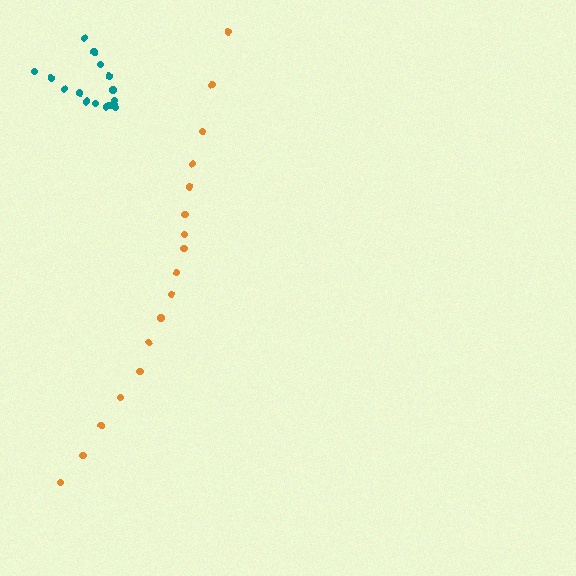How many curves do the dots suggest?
There are 2 distinct paths.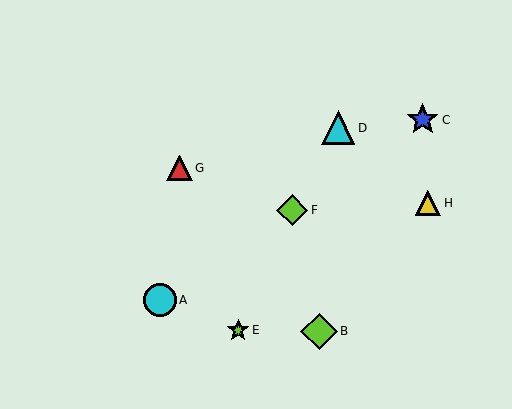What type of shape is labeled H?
Shape H is a yellow triangle.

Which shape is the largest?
The lime diamond (labeled B) is the largest.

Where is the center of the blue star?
The center of the blue star is at (423, 120).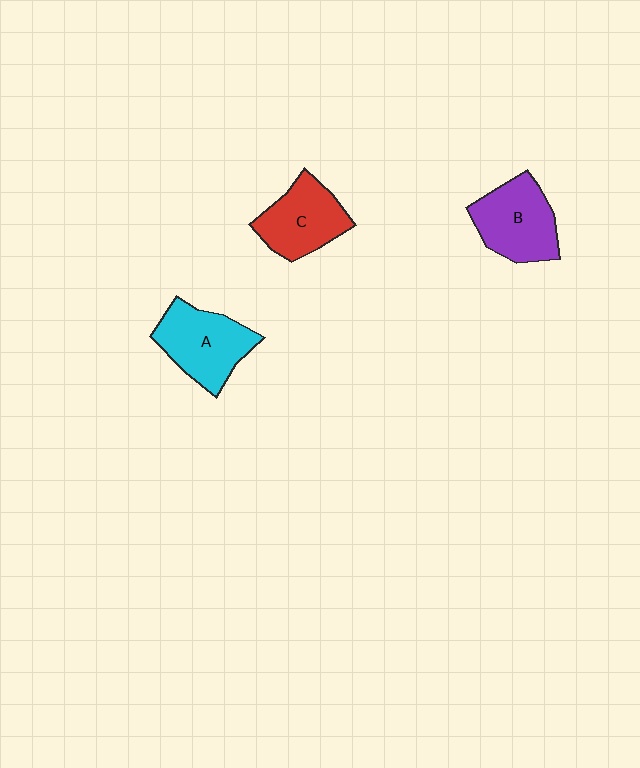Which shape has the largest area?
Shape A (cyan).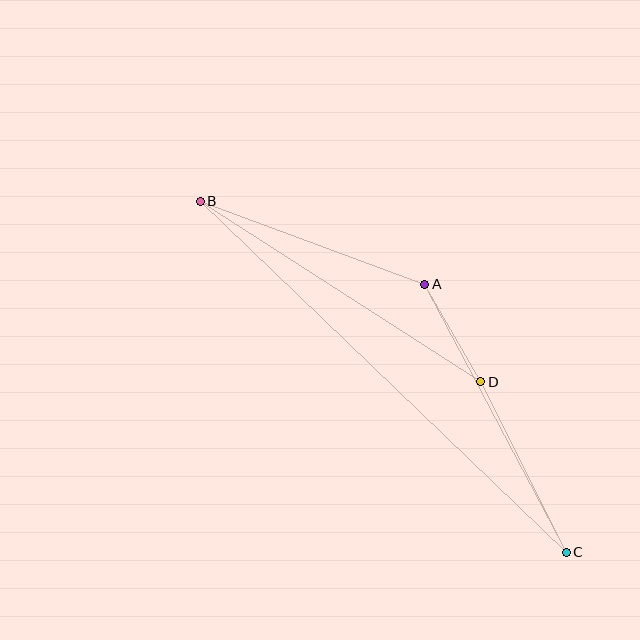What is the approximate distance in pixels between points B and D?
The distance between B and D is approximately 333 pixels.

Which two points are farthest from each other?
Points B and C are farthest from each other.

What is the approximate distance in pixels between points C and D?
The distance between C and D is approximately 191 pixels.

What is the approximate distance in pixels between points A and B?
The distance between A and B is approximately 239 pixels.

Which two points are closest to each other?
Points A and D are closest to each other.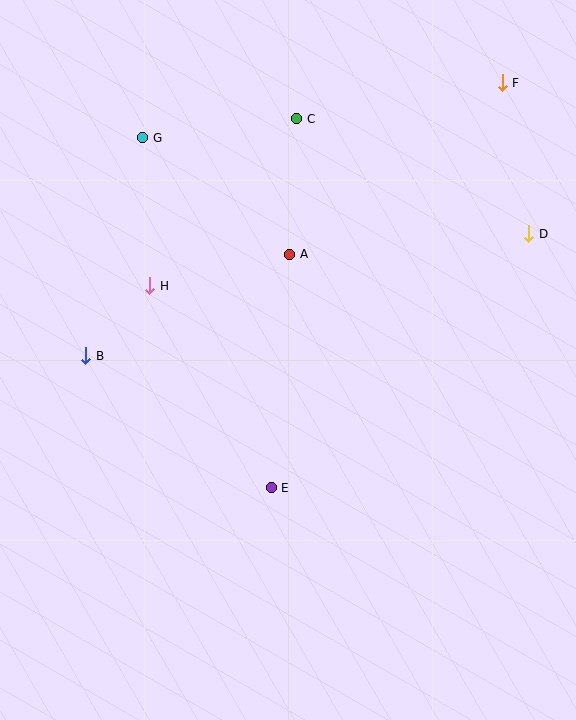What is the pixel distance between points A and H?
The distance between A and H is 144 pixels.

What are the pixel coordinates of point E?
Point E is at (271, 488).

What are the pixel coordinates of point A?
Point A is at (290, 254).